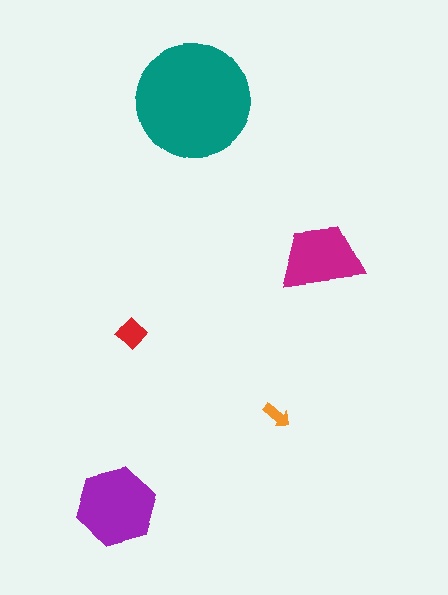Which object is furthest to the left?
The purple hexagon is leftmost.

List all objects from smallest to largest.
The orange arrow, the red diamond, the magenta trapezoid, the purple hexagon, the teal circle.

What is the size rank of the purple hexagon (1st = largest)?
2nd.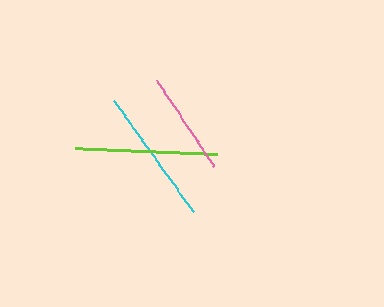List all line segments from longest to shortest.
From longest to shortest: lime, cyan, pink.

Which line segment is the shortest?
The pink line is the shortest at approximately 104 pixels.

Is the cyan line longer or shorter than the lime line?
The lime line is longer than the cyan line.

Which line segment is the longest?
The lime line is the longest at approximately 142 pixels.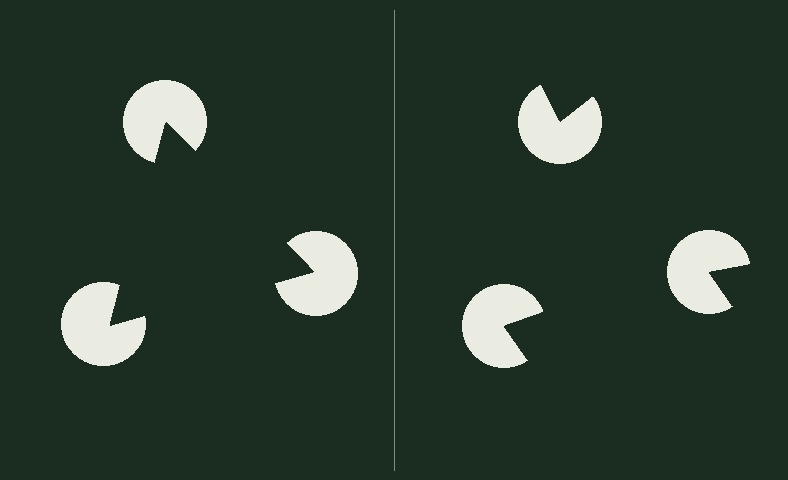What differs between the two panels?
The pac-man discs are positioned identically on both sides; only the wedge orientations differ. On the left they align to a triangle; on the right they are misaligned.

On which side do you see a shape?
An illusory triangle appears on the left side. On the right side the wedge cuts are rotated, so no coherent shape forms.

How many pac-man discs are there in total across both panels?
6 — 3 on each side.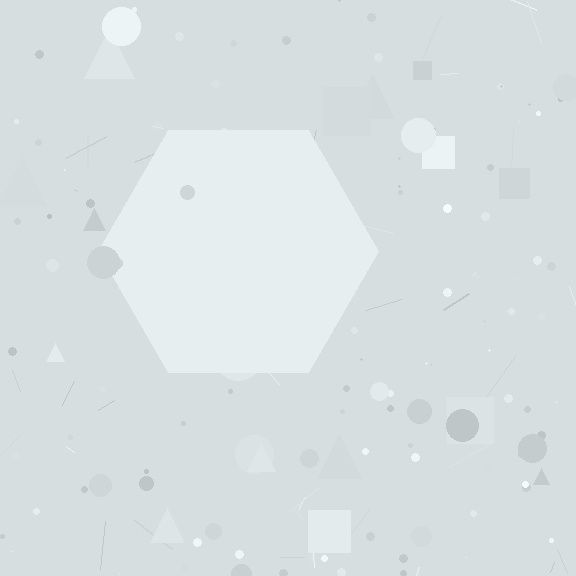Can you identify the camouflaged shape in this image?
The camouflaged shape is a hexagon.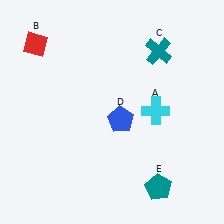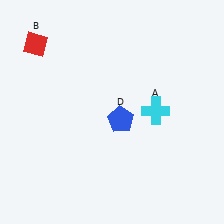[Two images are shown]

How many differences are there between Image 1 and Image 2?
There are 2 differences between the two images.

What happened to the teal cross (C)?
The teal cross (C) was removed in Image 2. It was in the top-right area of Image 1.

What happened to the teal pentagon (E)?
The teal pentagon (E) was removed in Image 2. It was in the bottom-right area of Image 1.